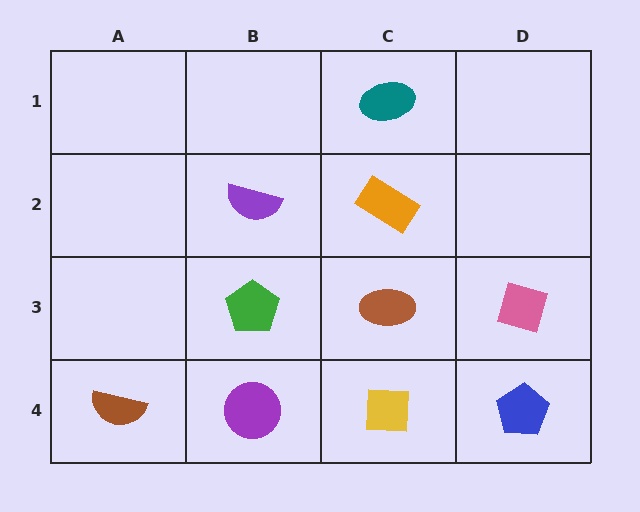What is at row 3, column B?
A green pentagon.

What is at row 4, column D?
A blue pentagon.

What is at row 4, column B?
A purple circle.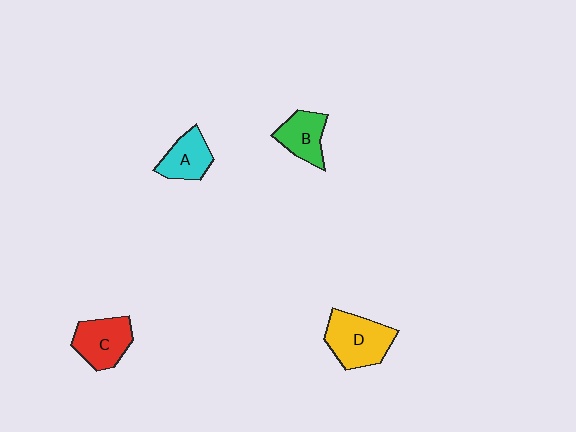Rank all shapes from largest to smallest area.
From largest to smallest: D (yellow), C (red), B (green), A (cyan).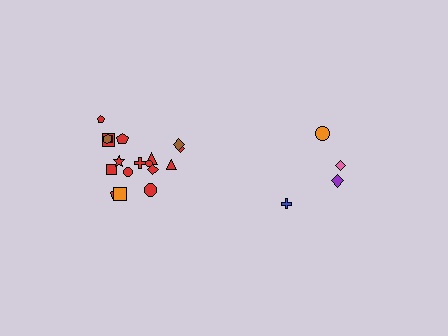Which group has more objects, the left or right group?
The left group.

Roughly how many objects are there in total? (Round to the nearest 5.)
Roughly 20 objects in total.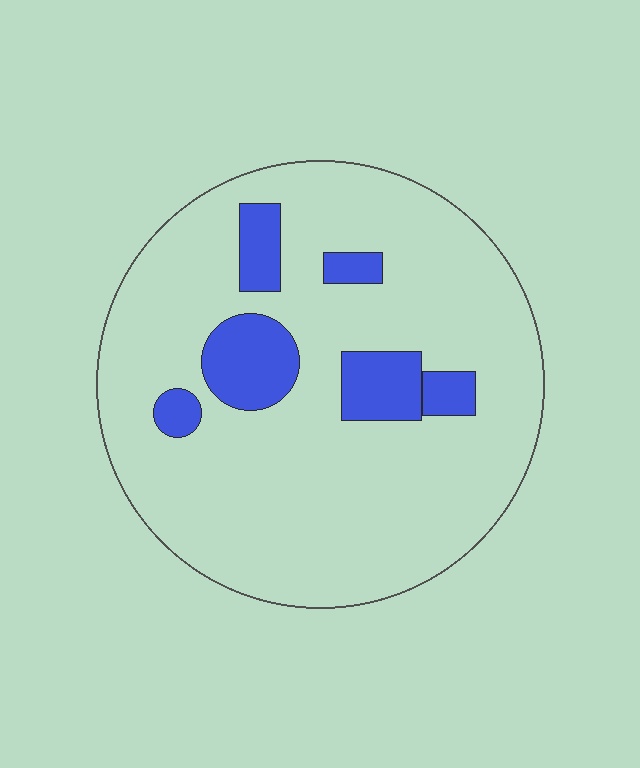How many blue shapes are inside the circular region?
6.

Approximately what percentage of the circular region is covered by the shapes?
Approximately 15%.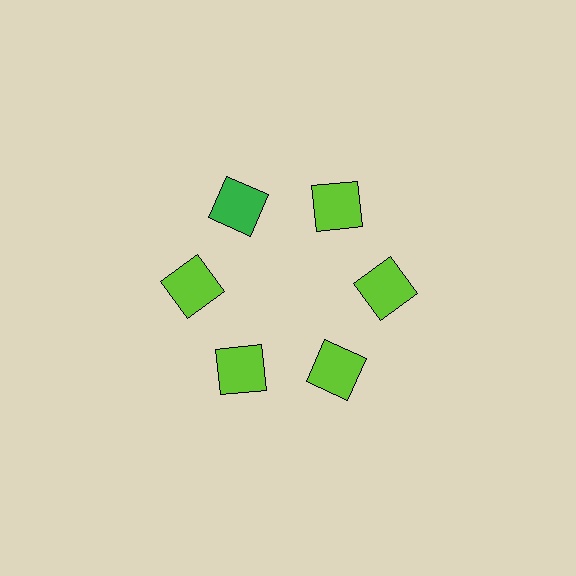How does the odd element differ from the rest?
It has a different color: green instead of lime.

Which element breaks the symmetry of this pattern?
The green square at roughly the 11 o'clock position breaks the symmetry. All other shapes are lime squares.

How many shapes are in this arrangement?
There are 6 shapes arranged in a ring pattern.